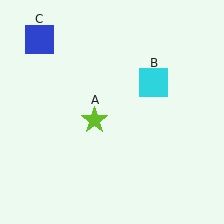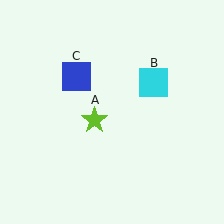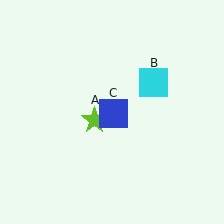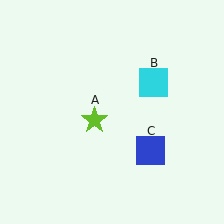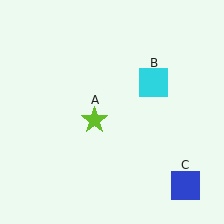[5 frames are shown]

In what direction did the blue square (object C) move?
The blue square (object C) moved down and to the right.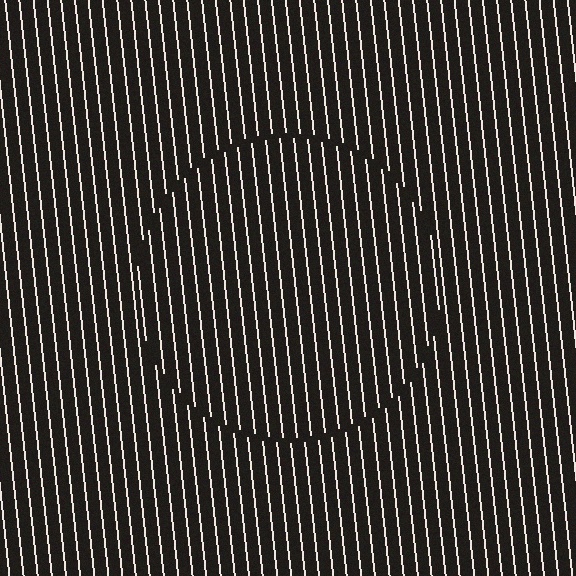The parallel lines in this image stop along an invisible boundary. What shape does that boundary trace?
An illusory circle. The interior of the shape contains the same grating, shifted by half a period — the contour is defined by the phase discontinuity where line-ends from the inner and outer gratings abut.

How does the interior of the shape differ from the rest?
The interior of the shape contains the same grating, shifted by half a period — the contour is defined by the phase discontinuity where line-ends from the inner and outer gratings abut.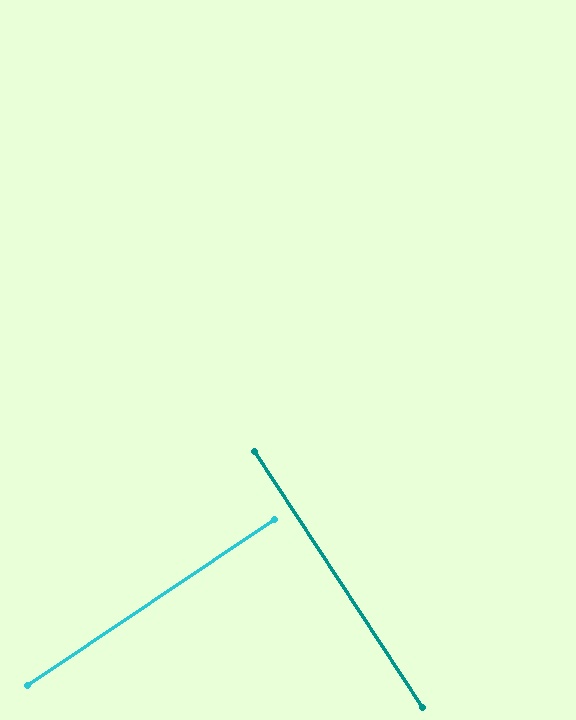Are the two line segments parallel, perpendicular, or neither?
Perpendicular — they meet at approximately 89°.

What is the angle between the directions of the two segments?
Approximately 89 degrees.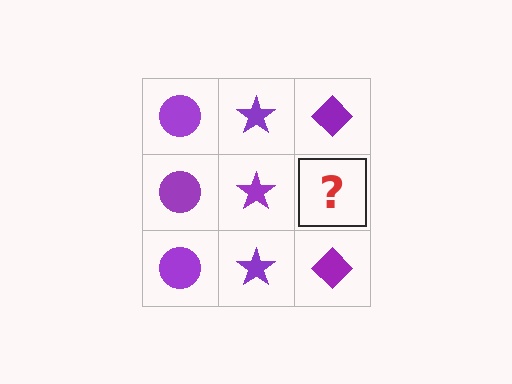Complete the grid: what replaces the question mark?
The question mark should be replaced with a purple diamond.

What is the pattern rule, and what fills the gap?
The rule is that each column has a consistent shape. The gap should be filled with a purple diamond.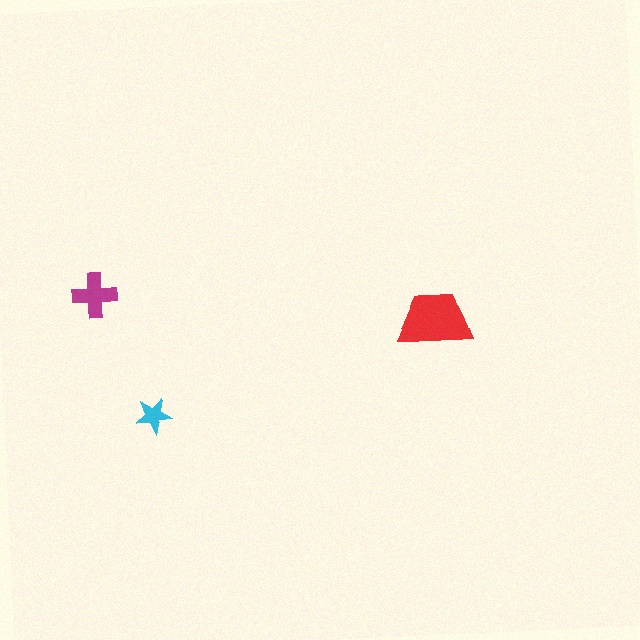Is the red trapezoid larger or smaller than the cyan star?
Larger.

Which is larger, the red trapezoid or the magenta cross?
The red trapezoid.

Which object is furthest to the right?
The red trapezoid is rightmost.